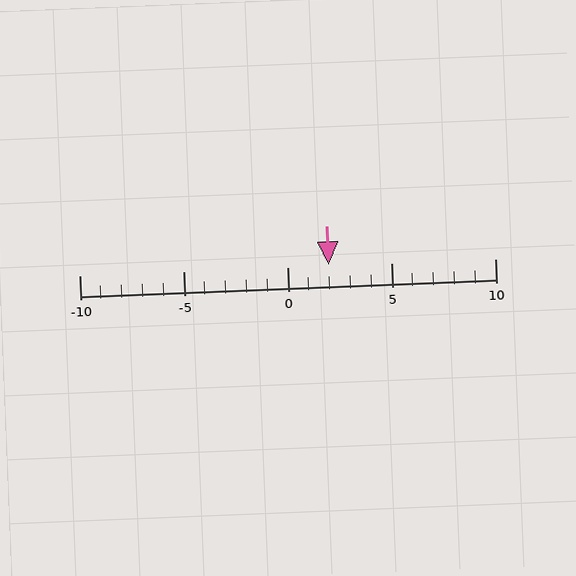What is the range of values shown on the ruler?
The ruler shows values from -10 to 10.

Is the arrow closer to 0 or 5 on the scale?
The arrow is closer to 0.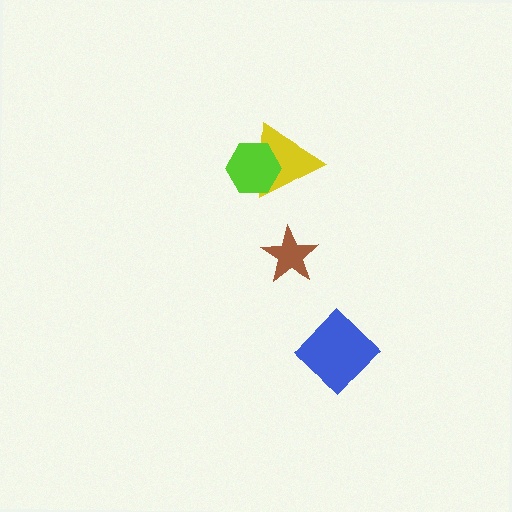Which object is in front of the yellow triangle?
The lime hexagon is in front of the yellow triangle.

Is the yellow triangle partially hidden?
Yes, it is partially covered by another shape.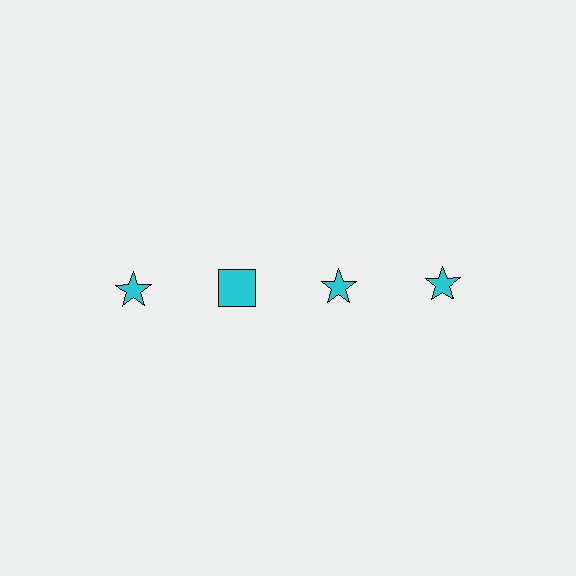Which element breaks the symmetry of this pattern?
The cyan square in the top row, second from left column breaks the symmetry. All other shapes are cyan stars.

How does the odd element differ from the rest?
It has a different shape: square instead of star.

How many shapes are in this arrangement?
There are 4 shapes arranged in a grid pattern.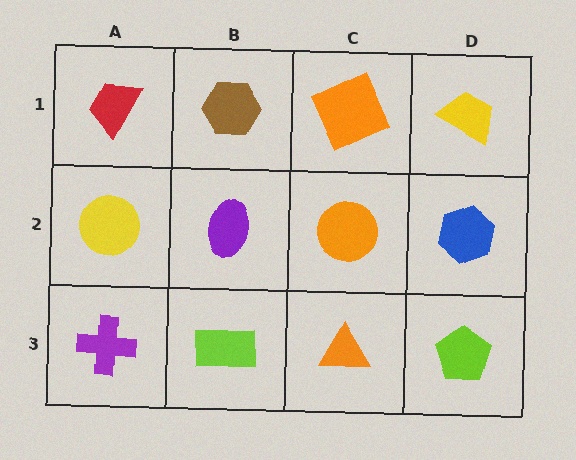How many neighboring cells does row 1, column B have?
3.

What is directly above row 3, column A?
A yellow circle.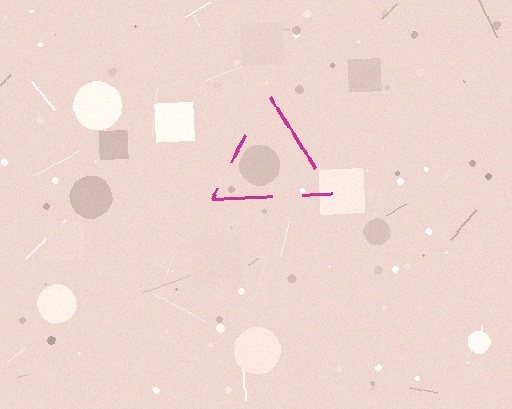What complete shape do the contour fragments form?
The contour fragments form a triangle.